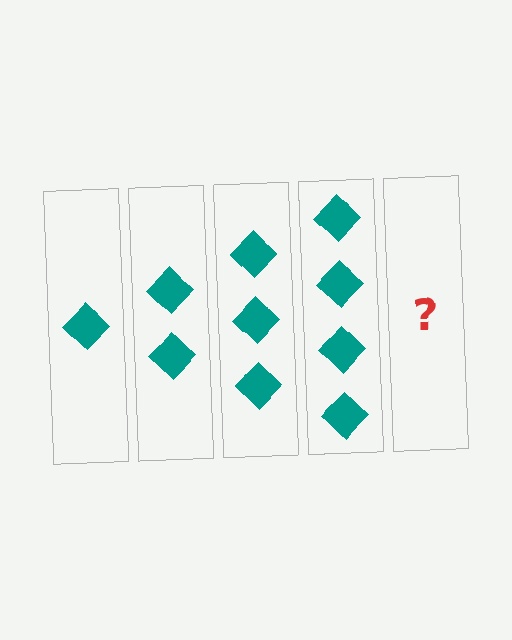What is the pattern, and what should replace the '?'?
The pattern is that each step adds one more diamond. The '?' should be 5 diamonds.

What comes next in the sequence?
The next element should be 5 diamonds.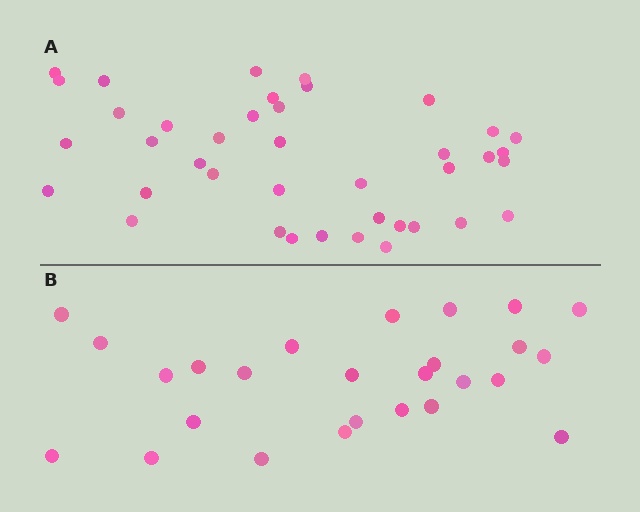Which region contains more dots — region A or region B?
Region A (the top region) has more dots.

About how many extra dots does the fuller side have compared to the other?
Region A has approximately 15 more dots than region B.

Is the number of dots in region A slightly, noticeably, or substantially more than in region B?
Region A has substantially more. The ratio is roughly 1.5 to 1.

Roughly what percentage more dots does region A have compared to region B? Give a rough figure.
About 55% more.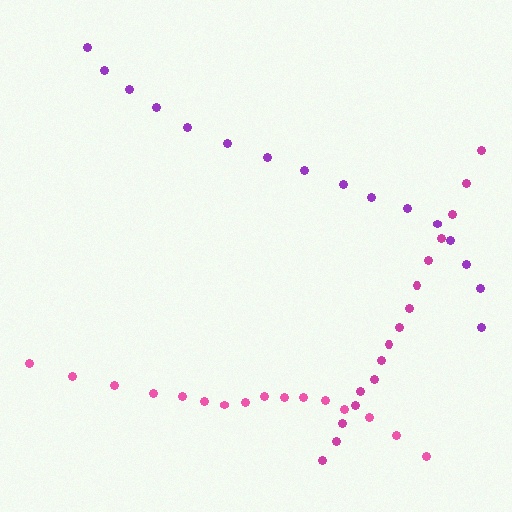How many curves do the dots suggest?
There are 3 distinct paths.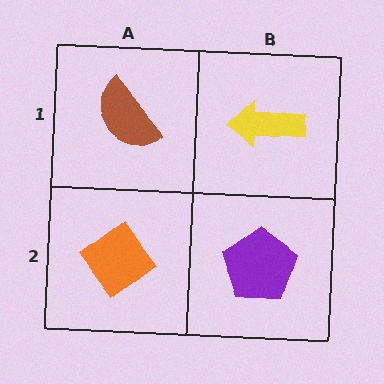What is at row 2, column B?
A purple pentagon.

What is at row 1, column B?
A yellow arrow.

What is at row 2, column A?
An orange diamond.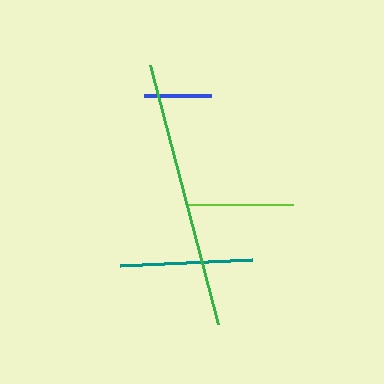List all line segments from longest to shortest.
From longest to shortest: green, teal, lime, blue.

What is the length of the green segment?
The green segment is approximately 268 pixels long.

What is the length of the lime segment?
The lime segment is approximately 105 pixels long.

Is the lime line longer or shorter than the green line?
The green line is longer than the lime line.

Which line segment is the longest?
The green line is the longest at approximately 268 pixels.